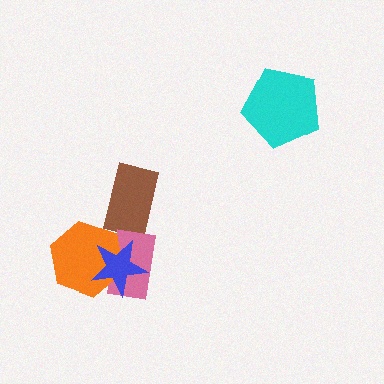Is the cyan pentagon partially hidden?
No, no other shape covers it.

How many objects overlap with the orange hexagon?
2 objects overlap with the orange hexagon.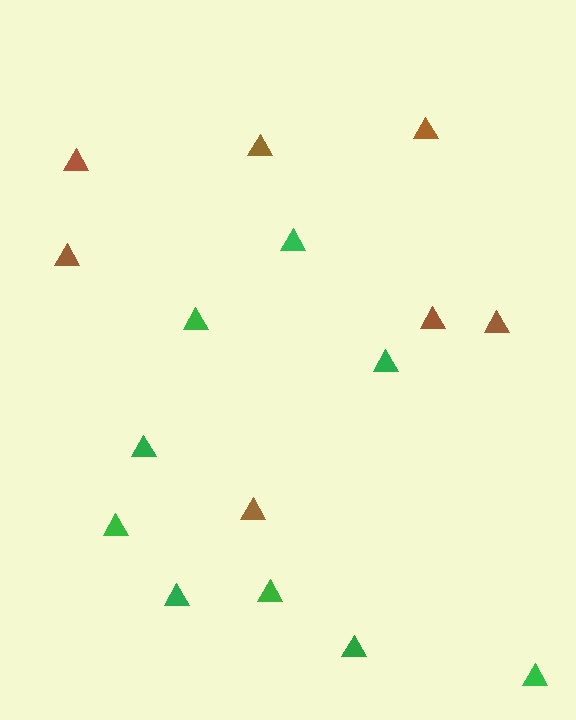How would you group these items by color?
There are 2 groups: one group of brown triangles (7) and one group of green triangles (9).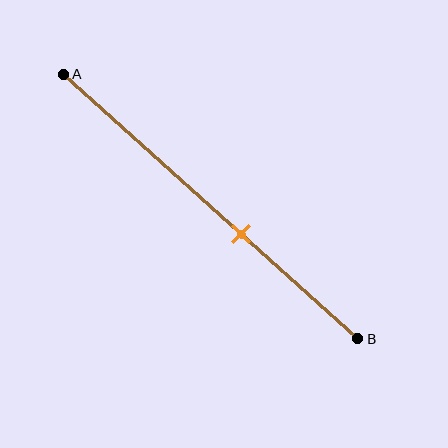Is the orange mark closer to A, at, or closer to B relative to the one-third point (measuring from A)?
The orange mark is closer to point B than the one-third point of segment AB.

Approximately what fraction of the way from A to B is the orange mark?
The orange mark is approximately 60% of the way from A to B.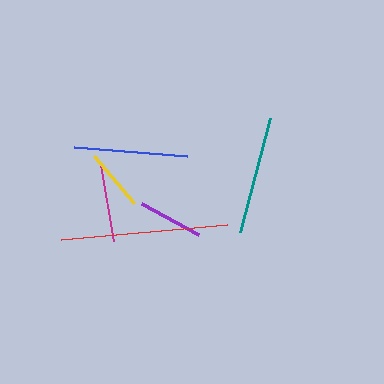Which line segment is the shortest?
The yellow line is the shortest at approximately 61 pixels.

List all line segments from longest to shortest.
From longest to shortest: red, teal, blue, magenta, purple, yellow.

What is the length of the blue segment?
The blue segment is approximately 113 pixels long.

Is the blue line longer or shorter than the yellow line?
The blue line is longer than the yellow line.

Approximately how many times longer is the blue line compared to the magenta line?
The blue line is approximately 1.5 times the length of the magenta line.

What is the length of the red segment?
The red segment is approximately 167 pixels long.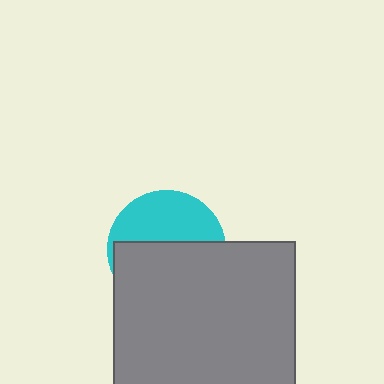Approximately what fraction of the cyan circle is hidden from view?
Roughly 57% of the cyan circle is hidden behind the gray square.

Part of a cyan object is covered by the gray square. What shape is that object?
It is a circle.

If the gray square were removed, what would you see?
You would see the complete cyan circle.